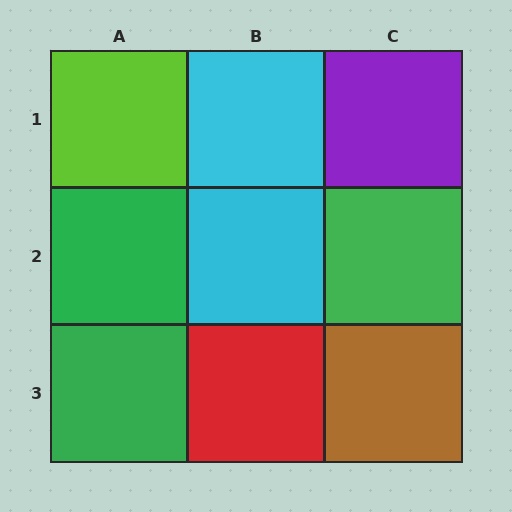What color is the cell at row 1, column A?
Lime.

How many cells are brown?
1 cell is brown.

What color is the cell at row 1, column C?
Purple.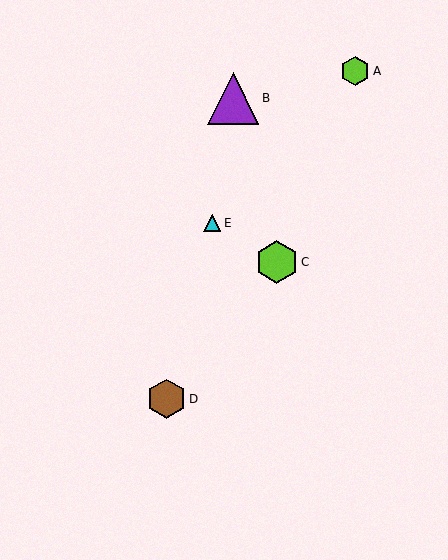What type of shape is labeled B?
Shape B is a purple triangle.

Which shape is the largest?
The purple triangle (labeled B) is the largest.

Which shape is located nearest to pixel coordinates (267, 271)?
The lime hexagon (labeled C) at (277, 262) is nearest to that location.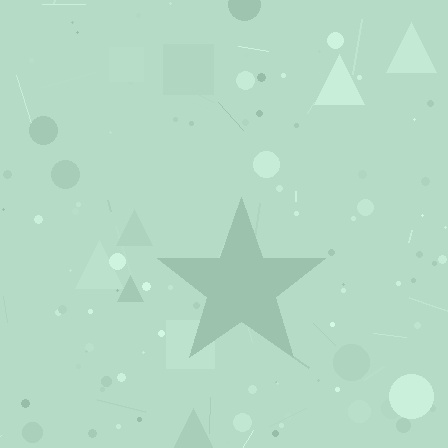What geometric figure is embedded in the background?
A star is embedded in the background.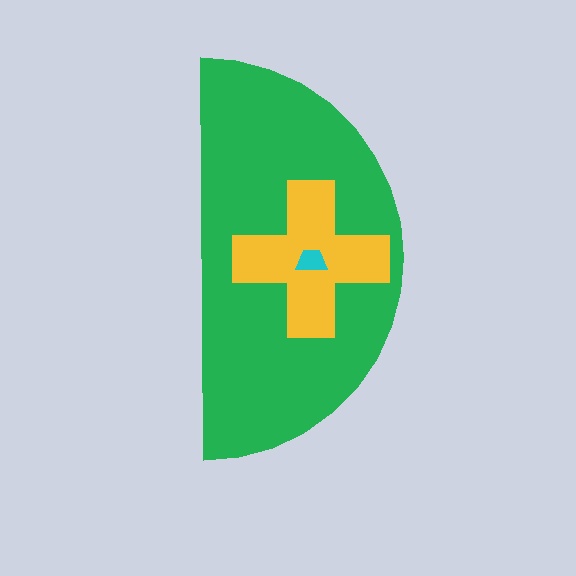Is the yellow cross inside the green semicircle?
Yes.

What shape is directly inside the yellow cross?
The cyan trapezoid.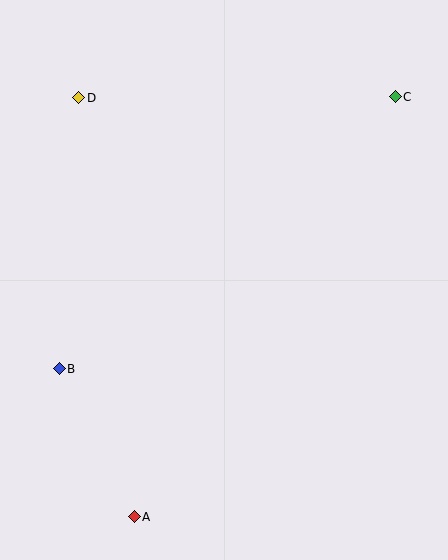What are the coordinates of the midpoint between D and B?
The midpoint between D and B is at (69, 233).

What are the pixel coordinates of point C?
Point C is at (395, 97).